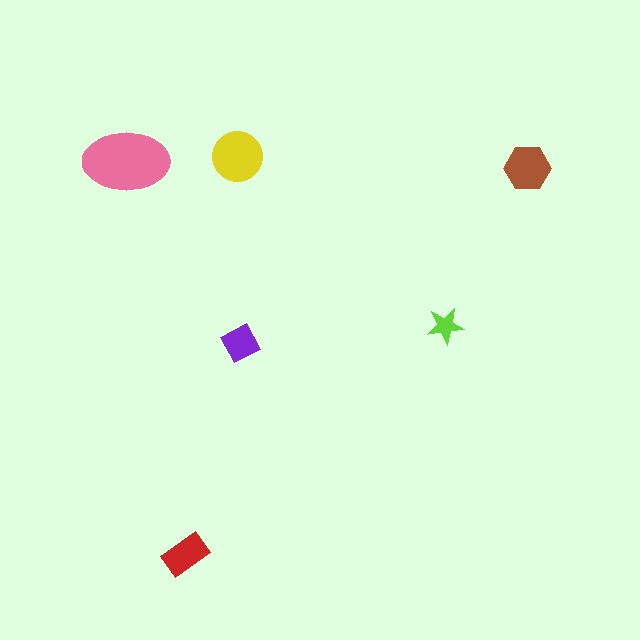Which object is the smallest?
The lime star.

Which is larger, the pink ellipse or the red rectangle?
The pink ellipse.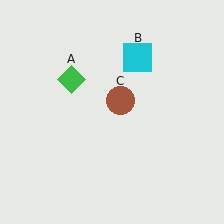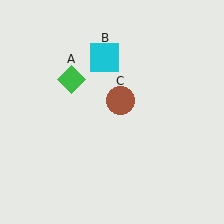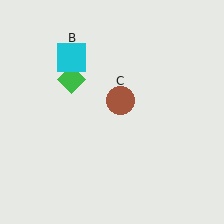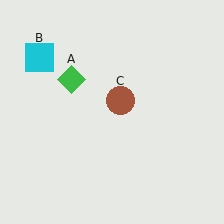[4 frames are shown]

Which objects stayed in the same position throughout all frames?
Green diamond (object A) and brown circle (object C) remained stationary.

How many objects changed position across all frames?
1 object changed position: cyan square (object B).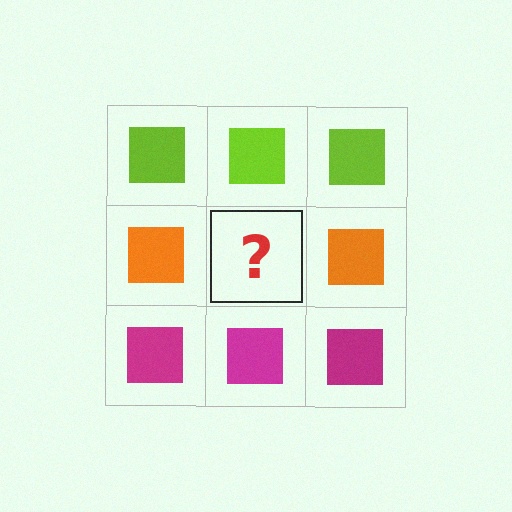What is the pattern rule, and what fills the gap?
The rule is that each row has a consistent color. The gap should be filled with an orange square.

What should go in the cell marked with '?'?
The missing cell should contain an orange square.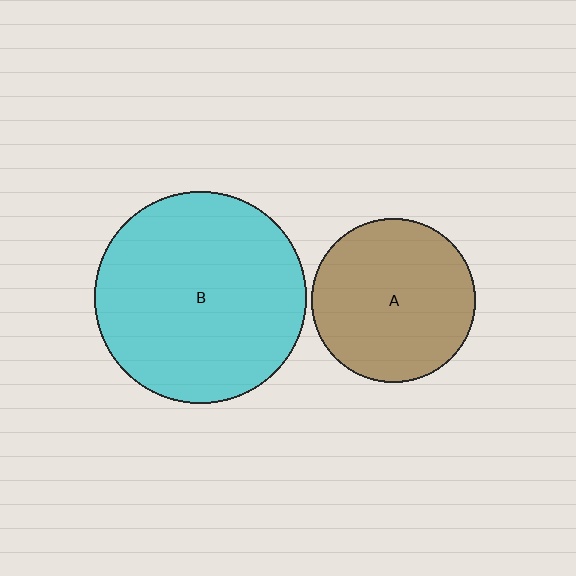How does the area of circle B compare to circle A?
Approximately 1.7 times.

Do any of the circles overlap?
No, none of the circles overlap.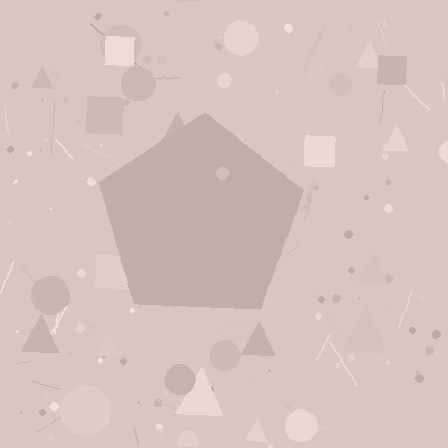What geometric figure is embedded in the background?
A pentagon is embedded in the background.